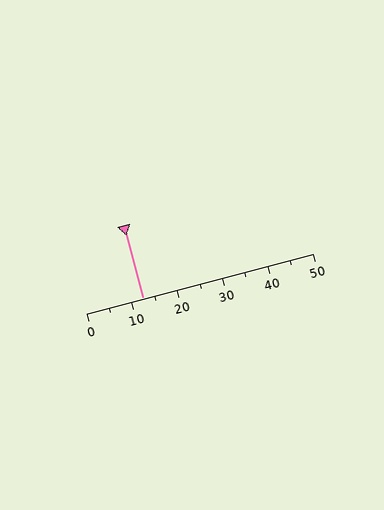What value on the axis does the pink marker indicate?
The marker indicates approximately 12.5.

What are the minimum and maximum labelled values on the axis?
The axis runs from 0 to 50.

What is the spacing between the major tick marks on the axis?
The major ticks are spaced 10 apart.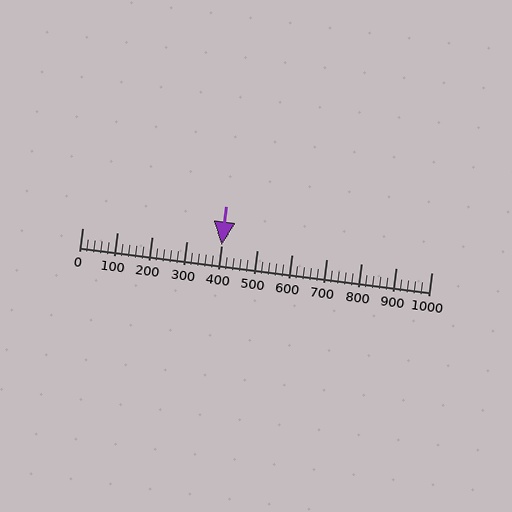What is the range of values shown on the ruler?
The ruler shows values from 0 to 1000.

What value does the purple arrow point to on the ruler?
The purple arrow points to approximately 400.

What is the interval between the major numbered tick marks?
The major tick marks are spaced 100 units apart.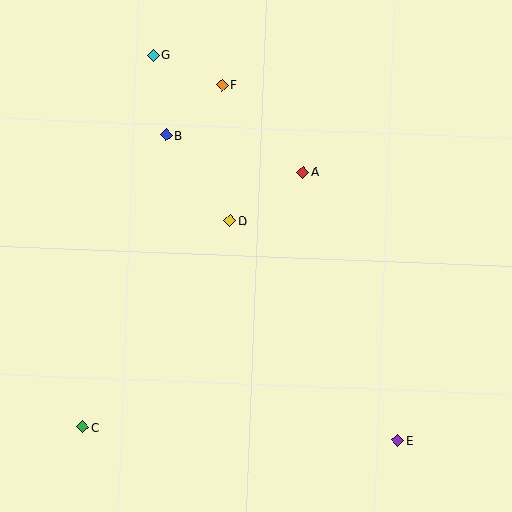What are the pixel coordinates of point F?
Point F is at (222, 85).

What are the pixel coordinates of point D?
Point D is at (230, 221).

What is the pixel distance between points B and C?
The distance between B and C is 303 pixels.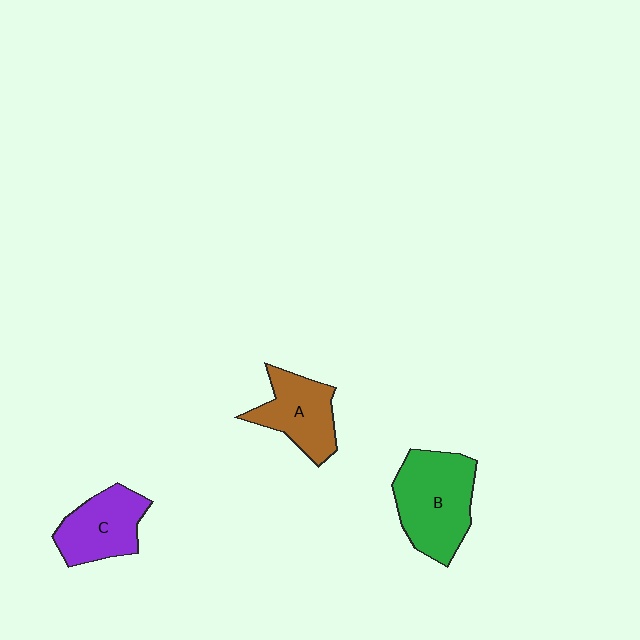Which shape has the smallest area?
Shape A (brown).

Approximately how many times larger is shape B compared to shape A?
Approximately 1.4 times.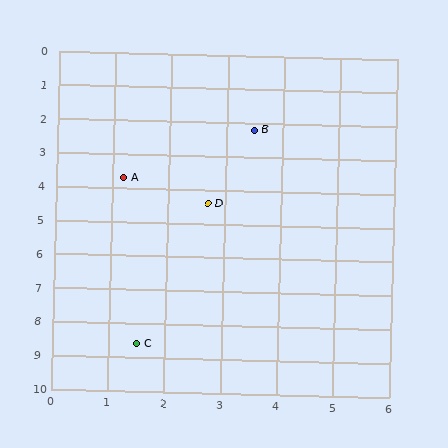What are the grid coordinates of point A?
Point A is at approximately (1.2, 3.7).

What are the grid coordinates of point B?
Point B is at approximately (3.5, 2.2).